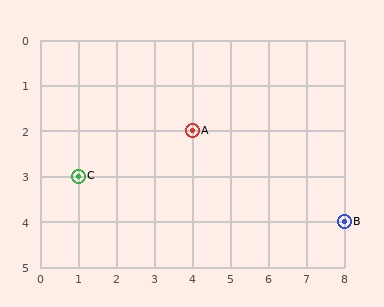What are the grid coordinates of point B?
Point B is at grid coordinates (8, 4).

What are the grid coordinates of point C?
Point C is at grid coordinates (1, 3).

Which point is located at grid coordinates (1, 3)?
Point C is at (1, 3).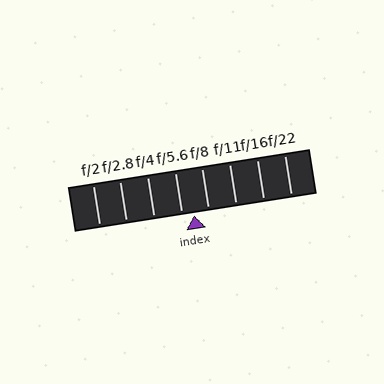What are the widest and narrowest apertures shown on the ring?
The widest aperture shown is f/2 and the narrowest is f/22.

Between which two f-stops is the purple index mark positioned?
The index mark is between f/5.6 and f/8.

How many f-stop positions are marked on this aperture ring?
There are 8 f-stop positions marked.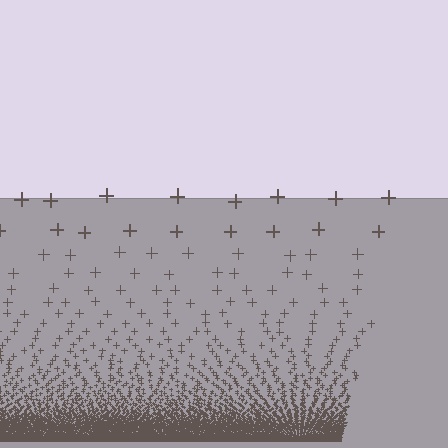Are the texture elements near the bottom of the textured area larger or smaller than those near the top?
Smaller. The gradient is inverted — elements near the bottom are smaller and denser.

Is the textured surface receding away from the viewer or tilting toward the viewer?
The surface appears to tilt toward the viewer. Texture elements get larger and sparser toward the top.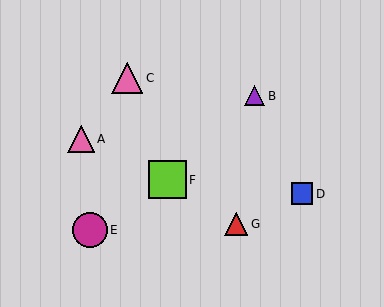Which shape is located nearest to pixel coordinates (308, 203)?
The blue square (labeled D) at (302, 194) is nearest to that location.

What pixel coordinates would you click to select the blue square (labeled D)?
Click at (302, 194) to select the blue square D.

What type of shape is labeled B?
Shape B is a purple triangle.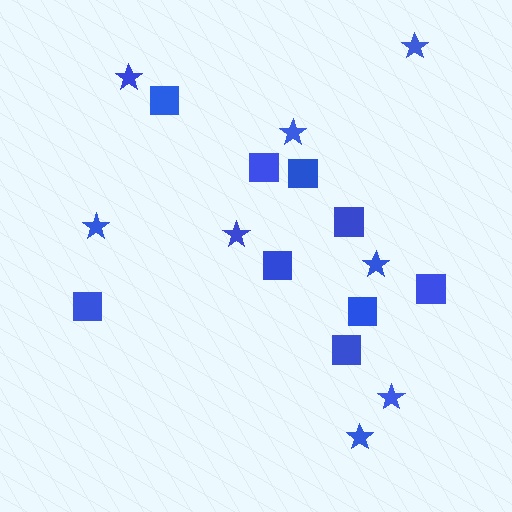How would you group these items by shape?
There are 2 groups: one group of squares (9) and one group of stars (8).